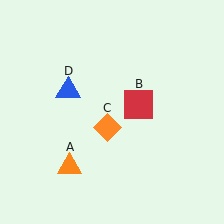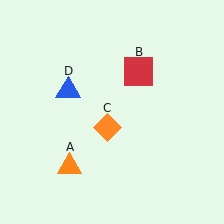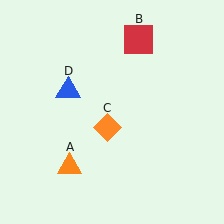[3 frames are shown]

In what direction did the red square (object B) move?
The red square (object B) moved up.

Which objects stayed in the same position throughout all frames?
Orange triangle (object A) and orange diamond (object C) and blue triangle (object D) remained stationary.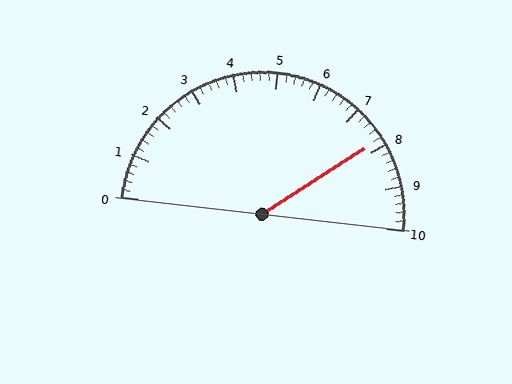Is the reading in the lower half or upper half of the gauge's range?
The reading is in the upper half of the range (0 to 10).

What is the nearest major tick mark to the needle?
The nearest major tick mark is 8.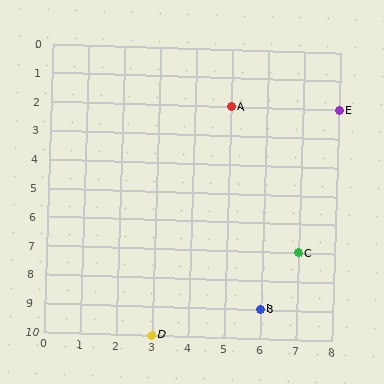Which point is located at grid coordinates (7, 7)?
Point C is at (7, 7).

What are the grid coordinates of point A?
Point A is at grid coordinates (5, 2).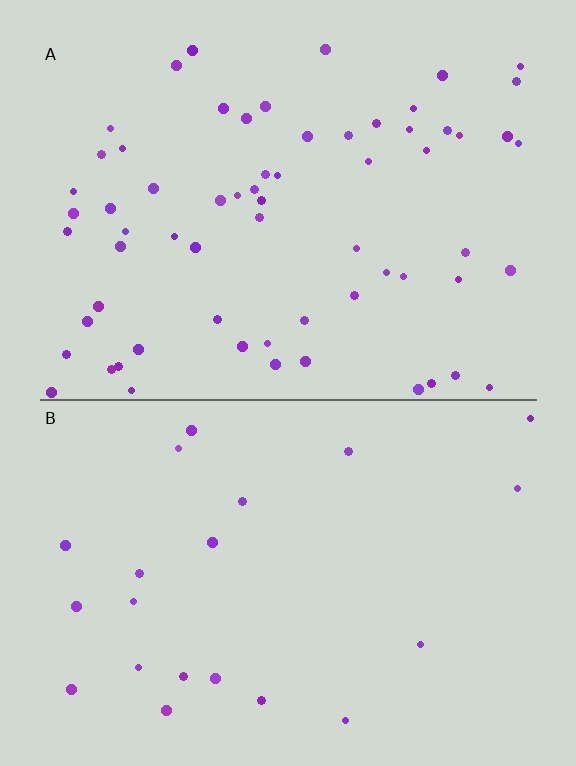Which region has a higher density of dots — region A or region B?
A (the top).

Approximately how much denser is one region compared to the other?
Approximately 3.1× — region A over region B.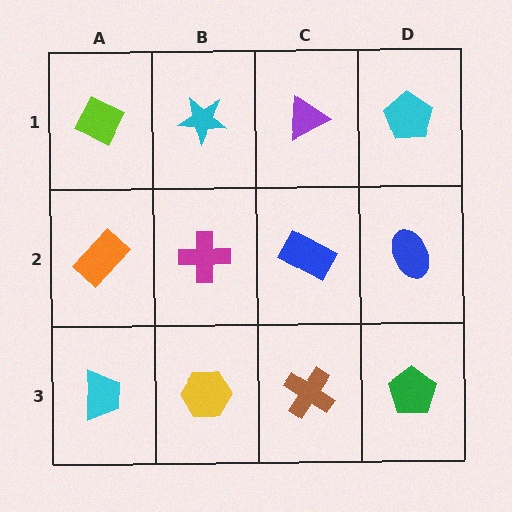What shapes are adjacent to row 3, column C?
A blue rectangle (row 2, column C), a yellow hexagon (row 3, column B), a green pentagon (row 3, column D).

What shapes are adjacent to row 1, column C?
A blue rectangle (row 2, column C), a cyan star (row 1, column B), a cyan pentagon (row 1, column D).